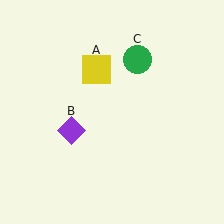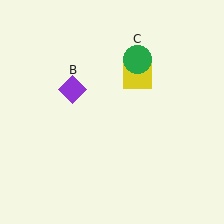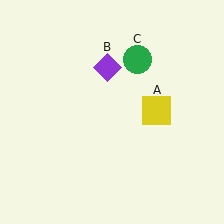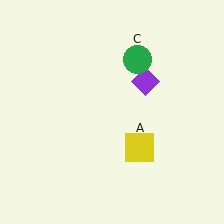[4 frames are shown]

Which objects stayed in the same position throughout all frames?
Green circle (object C) remained stationary.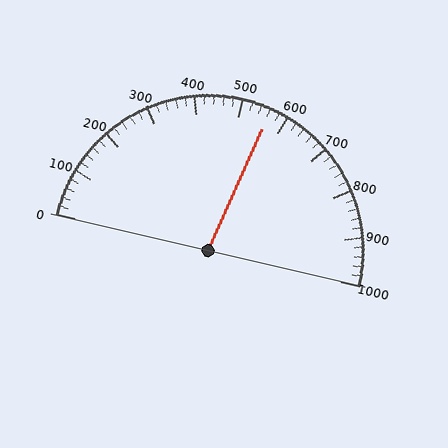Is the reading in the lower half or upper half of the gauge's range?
The reading is in the upper half of the range (0 to 1000).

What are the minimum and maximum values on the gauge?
The gauge ranges from 0 to 1000.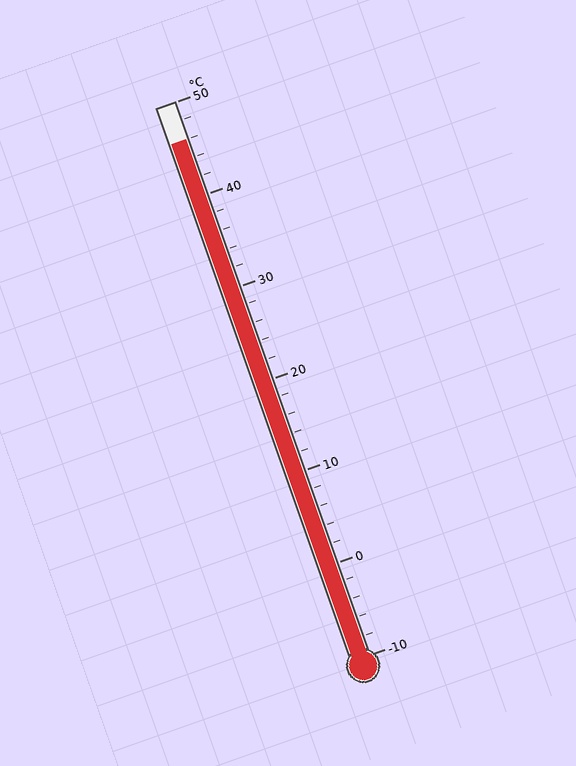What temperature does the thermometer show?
The thermometer shows approximately 46°C.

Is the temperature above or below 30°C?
The temperature is above 30°C.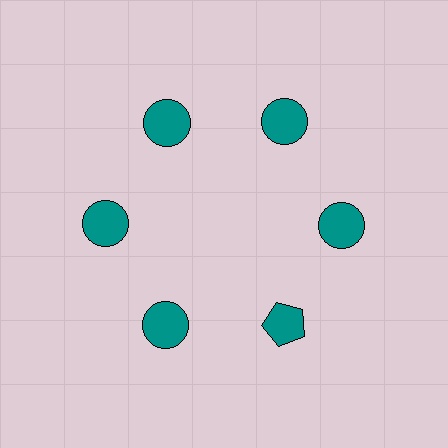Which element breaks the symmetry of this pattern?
The teal pentagon at roughly the 5 o'clock position breaks the symmetry. All other shapes are teal circles.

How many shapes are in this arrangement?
There are 6 shapes arranged in a ring pattern.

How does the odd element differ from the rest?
It has a different shape: pentagon instead of circle.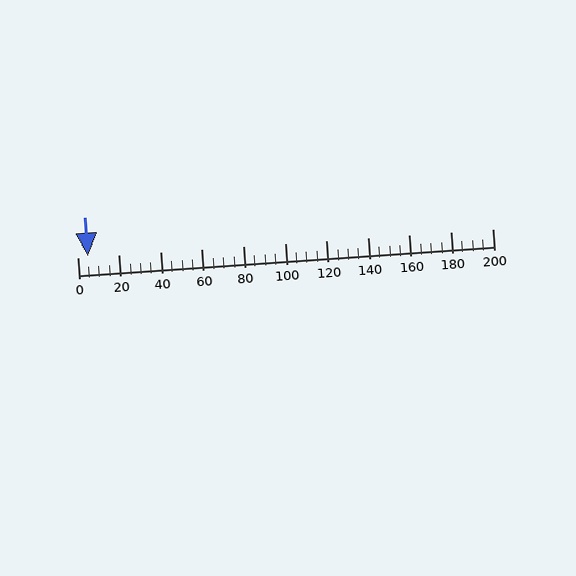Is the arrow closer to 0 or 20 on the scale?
The arrow is closer to 0.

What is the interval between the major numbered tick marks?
The major tick marks are spaced 20 units apart.